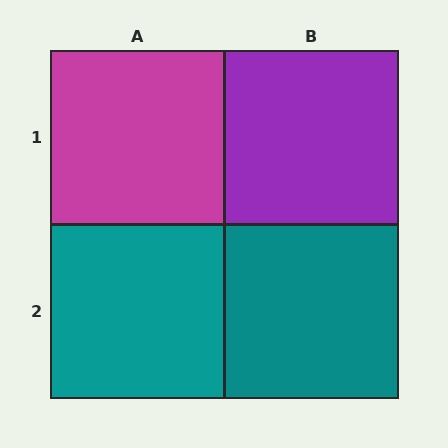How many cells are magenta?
1 cell is magenta.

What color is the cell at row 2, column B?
Teal.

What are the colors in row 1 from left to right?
Magenta, purple.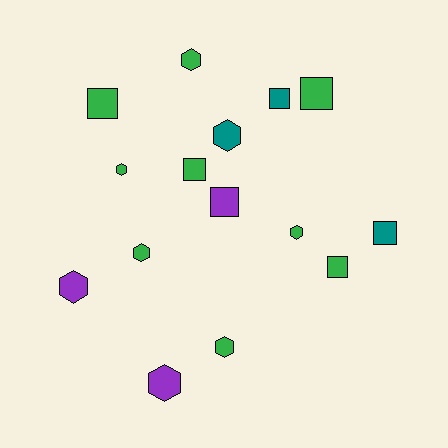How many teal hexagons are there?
There is 1 teal hexagon.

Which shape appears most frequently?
Hexagon, with 8 objects.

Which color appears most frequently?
Green, with 9 objects.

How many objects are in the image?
There are 15 objects.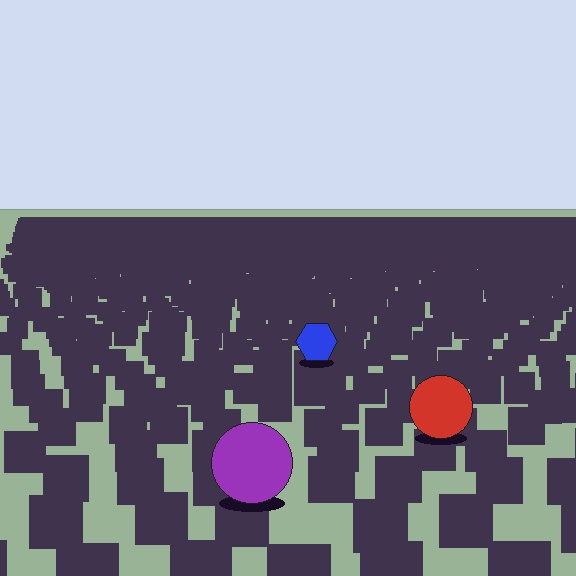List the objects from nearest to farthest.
From nearest to farthest: the purple circle, the red circle, the blue hexagon.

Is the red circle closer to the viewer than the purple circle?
No. The purple circle is closer — you can tell from the texture gradient: the ground texture is coarser near it.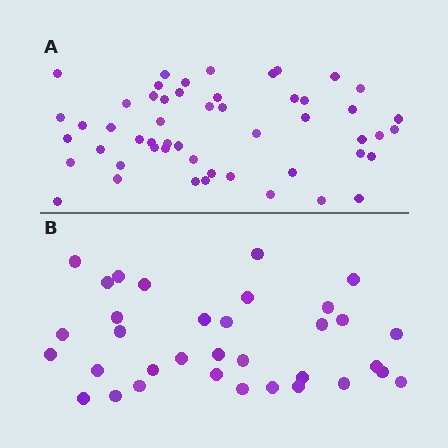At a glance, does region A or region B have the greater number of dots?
Region A (the top region) has more dots.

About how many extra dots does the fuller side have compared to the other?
Region A has approximately 20 more dots than region B.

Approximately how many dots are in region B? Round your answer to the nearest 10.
About 30 dots. (The exact count is 34, which rounds to 30.)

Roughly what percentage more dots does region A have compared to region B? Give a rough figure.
About 55% more.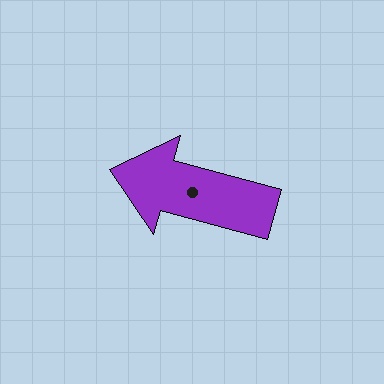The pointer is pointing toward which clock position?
Roughly 10 o'clock.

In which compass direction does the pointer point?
West.